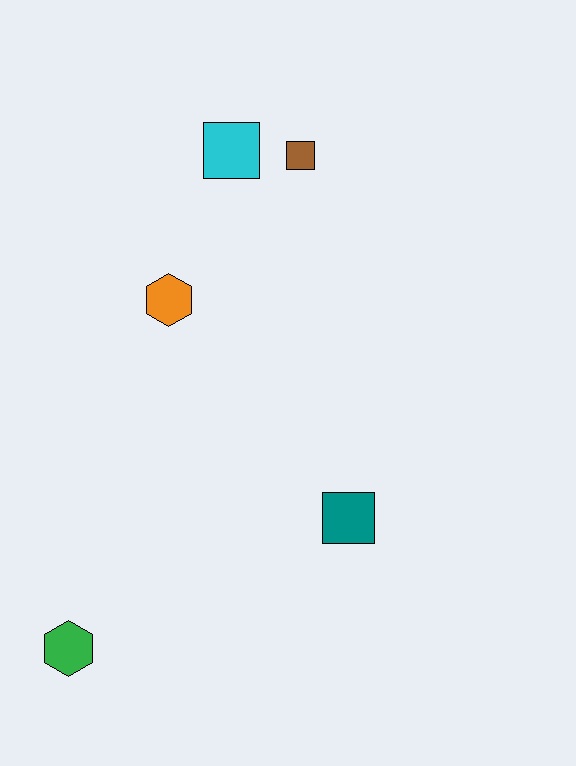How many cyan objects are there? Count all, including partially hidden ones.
There is 1 cyan object.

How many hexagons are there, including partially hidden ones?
There are 2 hexagons.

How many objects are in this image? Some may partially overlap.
There are 5 objects.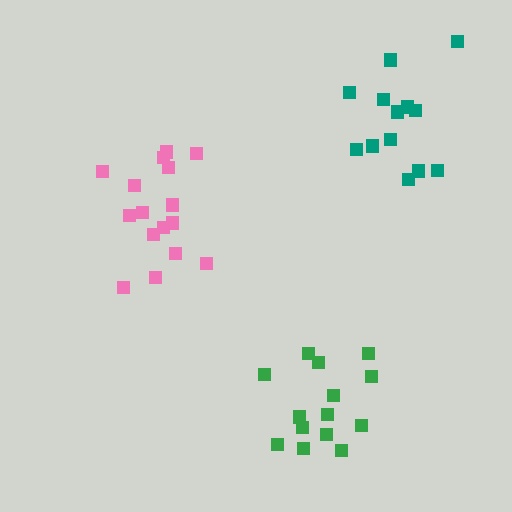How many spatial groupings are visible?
There are 3 spatial groupings.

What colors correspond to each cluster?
The clusters are colored: pink, teal, green.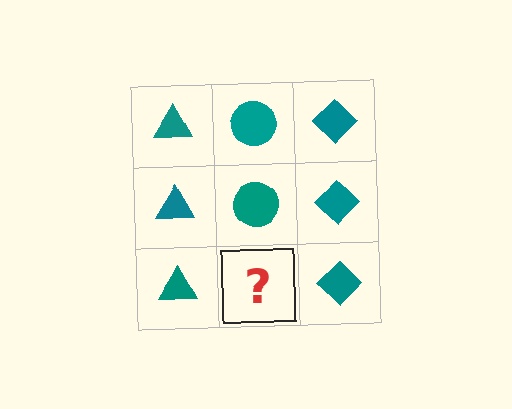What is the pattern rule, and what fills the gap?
The rule is that each column has a consistent shape. The gap should be filled with a teal circle.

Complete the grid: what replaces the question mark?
The question mark should be replaced with a teal circle.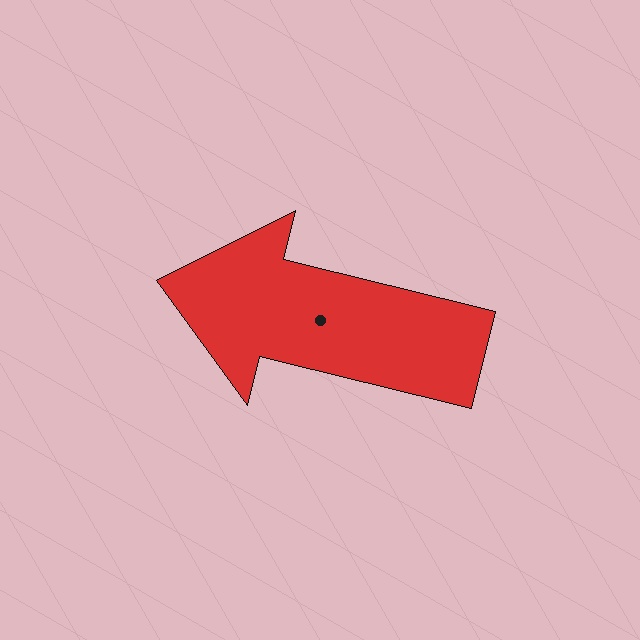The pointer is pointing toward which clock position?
Roughly 9 o'clock.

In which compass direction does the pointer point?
West.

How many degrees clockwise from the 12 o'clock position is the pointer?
Approximately 284 degrees.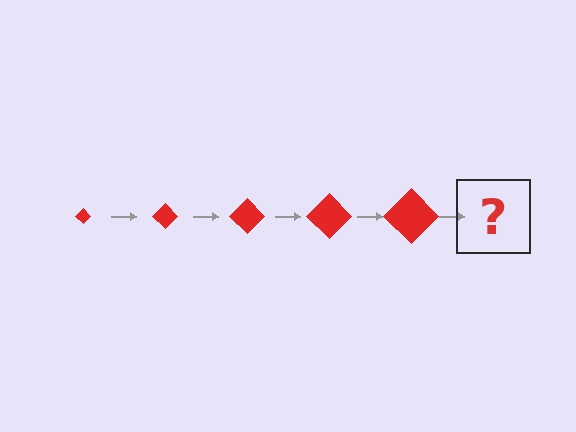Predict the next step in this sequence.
The next step is a red diamond, larger than the previous one.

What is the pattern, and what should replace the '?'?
The pattern is that the diamond gets progressively larger each step. The '?' should be a red diamond, larger than the previous one.